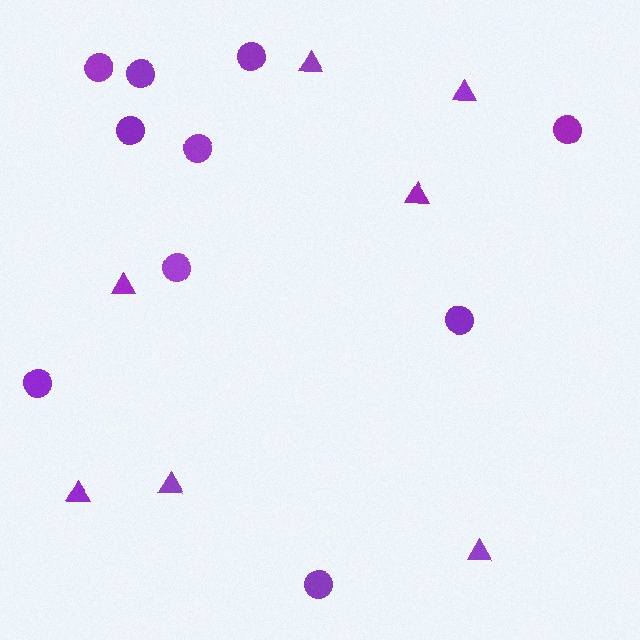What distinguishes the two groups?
There are 2 groups: one group of triangles (7) and one group of circles (10).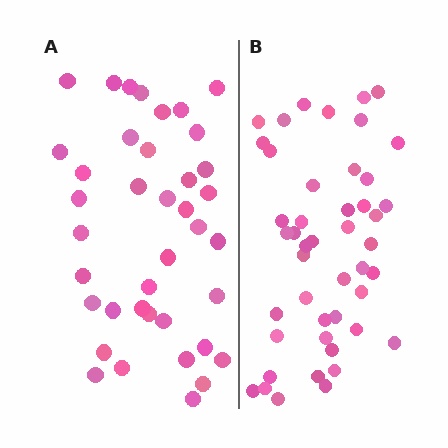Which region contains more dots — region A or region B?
Region B (the right region) has more dots.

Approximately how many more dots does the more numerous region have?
Region B has roughly 8 or so more dots than region A.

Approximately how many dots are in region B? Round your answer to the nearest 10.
About 50 dots. (The exact count is 46, which rounds to 50.)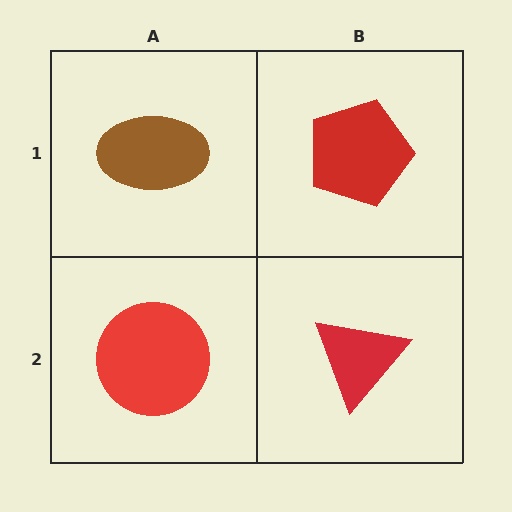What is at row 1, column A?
A brown ellipse.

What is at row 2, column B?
A red triangle.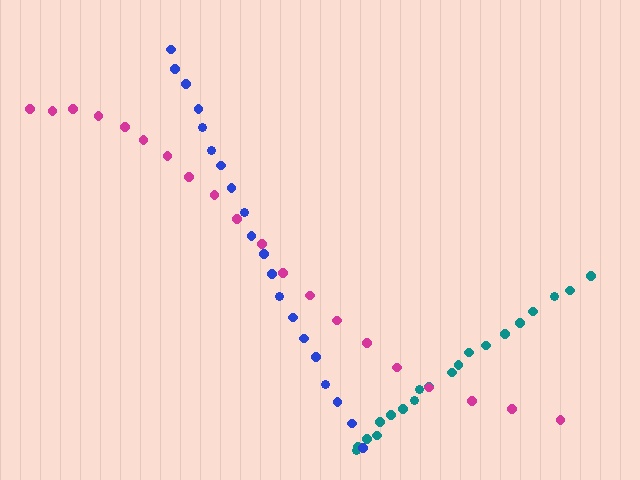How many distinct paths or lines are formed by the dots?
There are 3 distinct paths.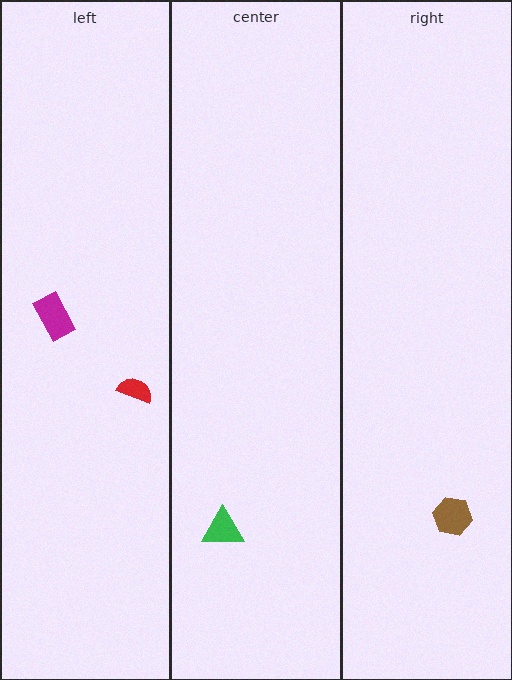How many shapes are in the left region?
2.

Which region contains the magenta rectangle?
The left region.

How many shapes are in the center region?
1.